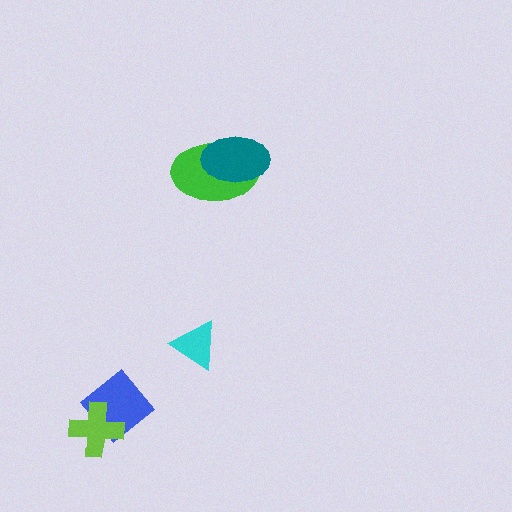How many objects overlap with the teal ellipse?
1 object overlaps with the teal ellipse.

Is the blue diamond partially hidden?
Yes, it is partially covered by another shape.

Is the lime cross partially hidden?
No, no other shape covers it.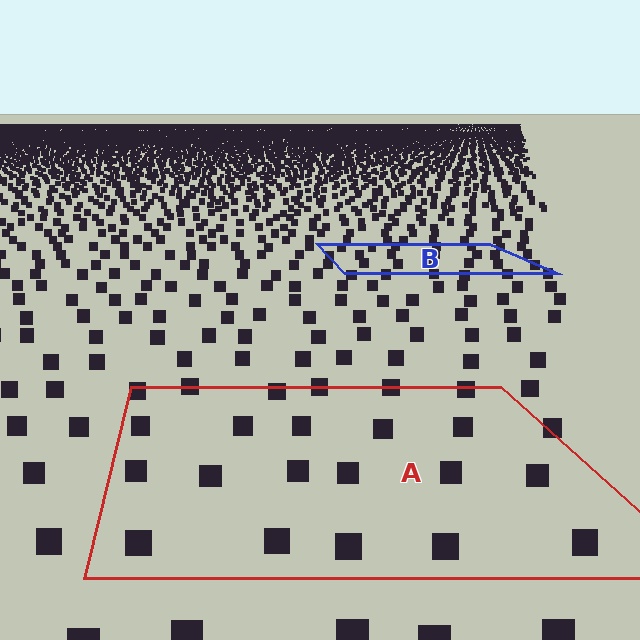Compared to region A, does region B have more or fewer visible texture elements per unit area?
Region B has more texture elements per unit area — they are packed more densely because it is farther away.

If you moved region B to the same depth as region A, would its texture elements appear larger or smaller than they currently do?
They would appear larger. At a closer depth, the same texture elements are projected at a bigger on-screen size.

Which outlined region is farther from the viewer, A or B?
Region B is farther from the viewer — the texture elements inside it appear smaller and more densely packed.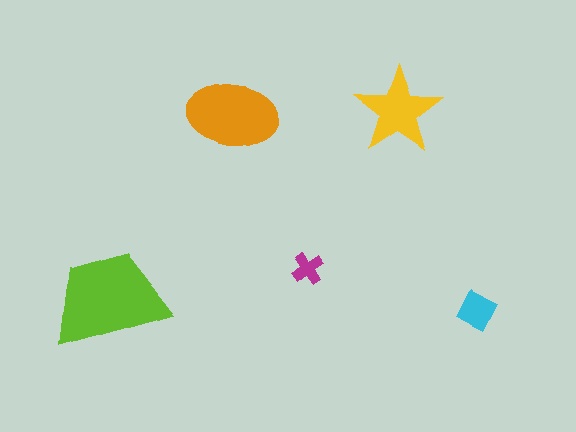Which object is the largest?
The lime trapezoid.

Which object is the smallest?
The magenta cross.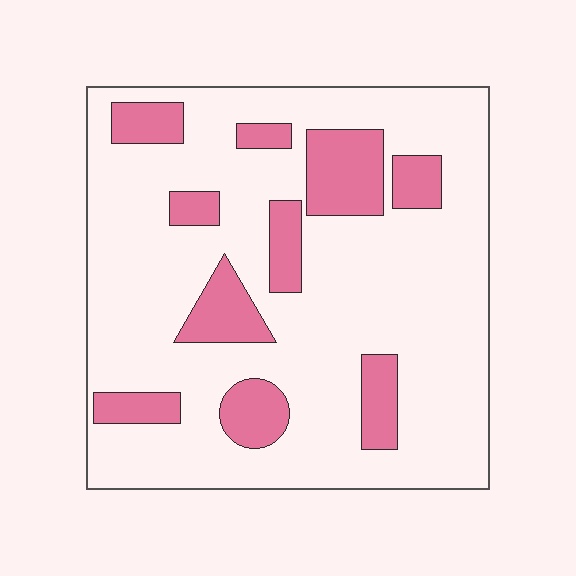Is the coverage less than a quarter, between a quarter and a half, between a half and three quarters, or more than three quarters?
Less than a quarter.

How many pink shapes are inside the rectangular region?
10.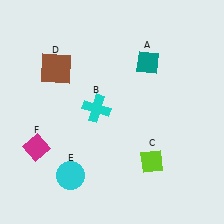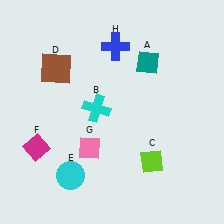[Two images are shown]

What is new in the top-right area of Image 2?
A blue cross (H) was added in the top-right area of Image 2.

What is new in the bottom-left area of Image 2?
A pink diamond (G) was added in the bottom-left area of Image 2.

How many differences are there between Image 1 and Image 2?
There are 2 differences between the two images.